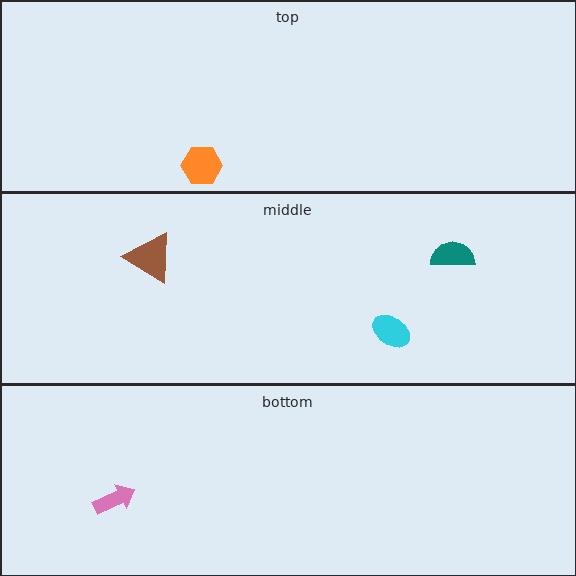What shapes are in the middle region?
The brown triangle, the teal semicircle, the cyan ellipse.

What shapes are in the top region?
The orange hexagon.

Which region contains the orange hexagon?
The top region.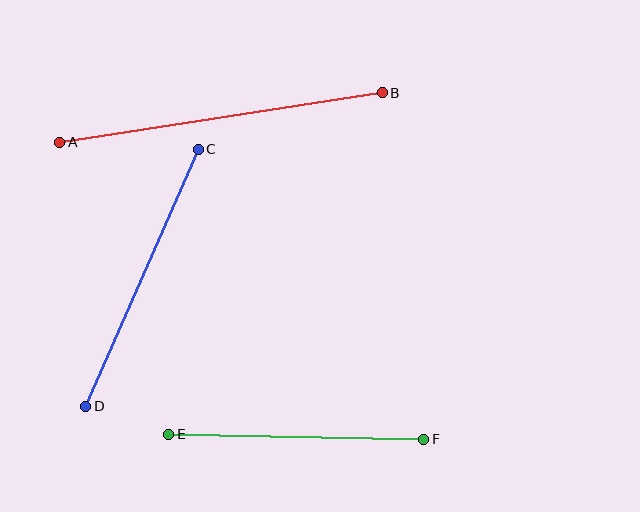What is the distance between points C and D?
The distance is approximately 281 pixels.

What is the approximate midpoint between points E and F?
The midpoint is at approximately (296, 437) pixels.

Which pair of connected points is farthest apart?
Points A and B are farthest apart.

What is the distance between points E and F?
The distance is approximately 255 pixels.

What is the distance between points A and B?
The distance is approximately 326 pixels.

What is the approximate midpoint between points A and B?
The midpoint is at approximately (221, 117) pixels.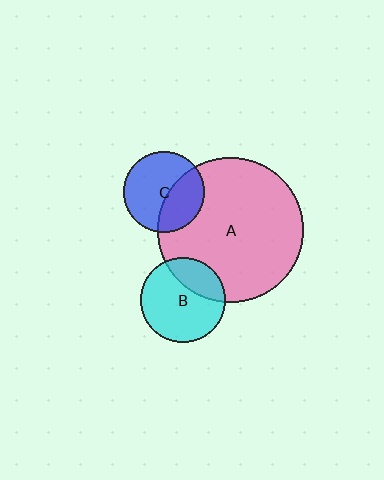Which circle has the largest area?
Circle A (pink).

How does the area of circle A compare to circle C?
Approximately 3.2 times.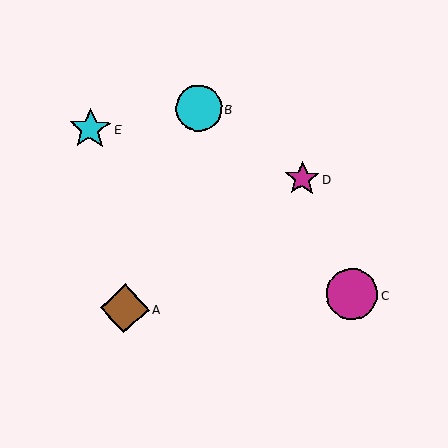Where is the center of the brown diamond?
The center of the brown diamond is at (125, 309).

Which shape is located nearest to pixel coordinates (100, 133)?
The cyan star (labeled E) at (90, 129) is nearest to that location.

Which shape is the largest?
The magenta circle (labeled C) is the largest.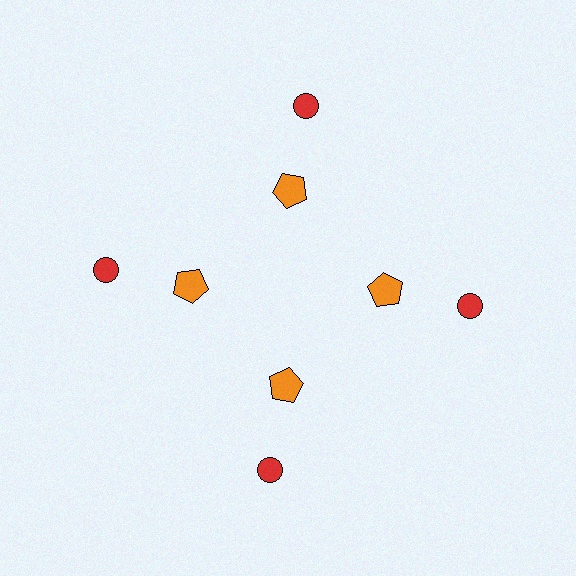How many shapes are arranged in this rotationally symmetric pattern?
There are 8 shapes, arranged in 4 groups of 2.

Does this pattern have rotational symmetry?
Yes, this pattern has 4-fold rotational symmetry. It looks the same after rotating 90 degrees around the center.